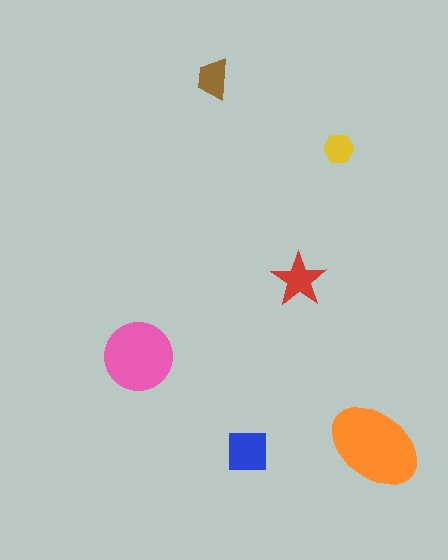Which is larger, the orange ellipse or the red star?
The orange ellipse.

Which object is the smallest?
The yellow hexagon.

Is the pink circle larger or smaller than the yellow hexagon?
Larger.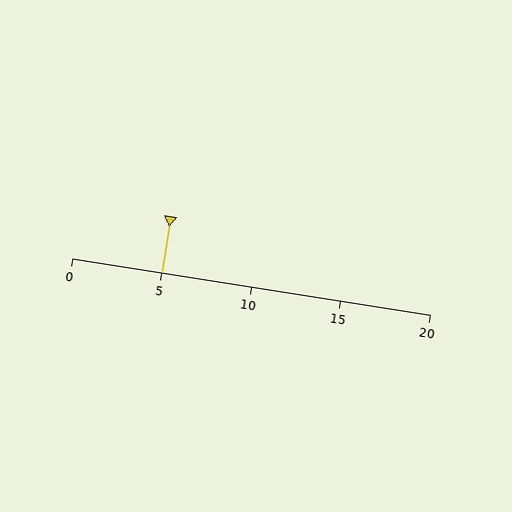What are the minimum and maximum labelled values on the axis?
The axis runs from 0 to 20.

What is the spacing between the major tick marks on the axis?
The major ticks are spaced 5 apart.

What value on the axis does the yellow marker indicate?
The marker indicates approximately 5.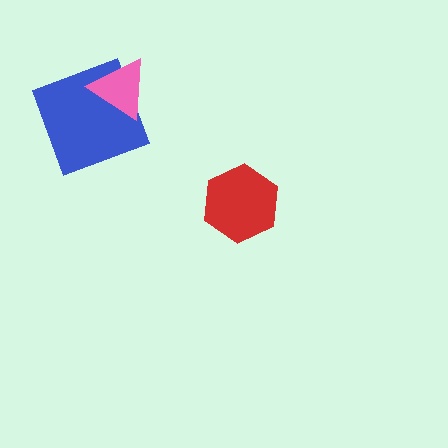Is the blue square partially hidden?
Yes, it is partially covered by another shape.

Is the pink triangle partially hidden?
No, no other shape covers it.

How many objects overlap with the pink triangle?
1 object overlaps with the pink triangle.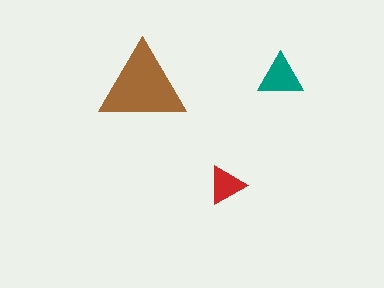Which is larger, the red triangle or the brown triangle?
The brown one.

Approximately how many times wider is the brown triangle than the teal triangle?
About 2 times wider.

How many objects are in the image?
There are 3 objects in the image.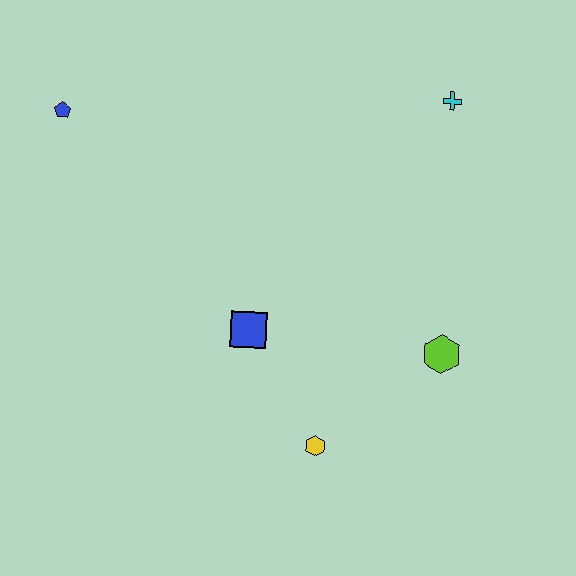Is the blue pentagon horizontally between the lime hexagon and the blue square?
No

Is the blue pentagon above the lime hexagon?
Yes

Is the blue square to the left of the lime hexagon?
Yes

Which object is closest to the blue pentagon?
The blue square is closest to the blue pentagon.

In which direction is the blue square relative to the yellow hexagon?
The blue square is above the yellow hexagon.